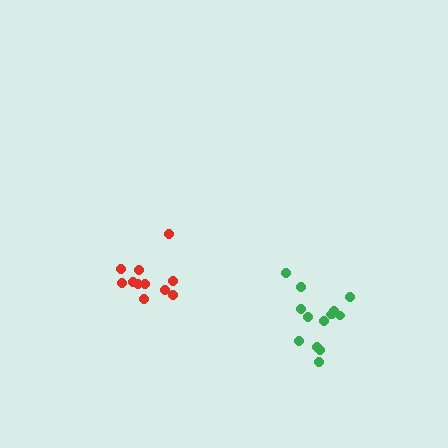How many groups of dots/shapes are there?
There are 2 groups.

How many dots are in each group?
Group 1: 14 dots, Group 2: 11 dots (25 total).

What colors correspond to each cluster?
The clusters are colored: green, red.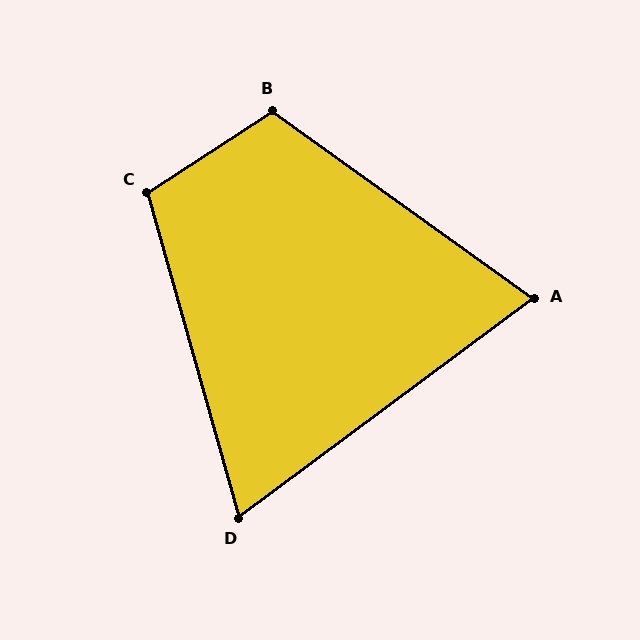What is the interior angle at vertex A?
Approximately 72 degrees (acute).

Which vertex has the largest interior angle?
B, at approximately 111 degrees.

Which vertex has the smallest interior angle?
D, at approximately 69 degrees.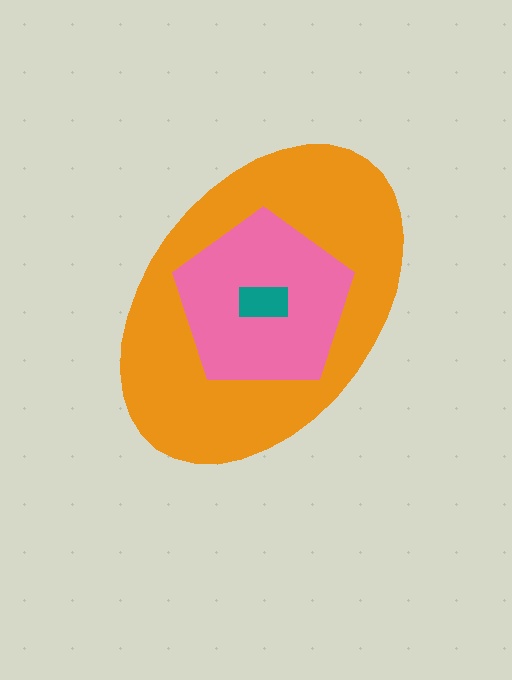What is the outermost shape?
The orange ellipse.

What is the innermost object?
The teal rectangle.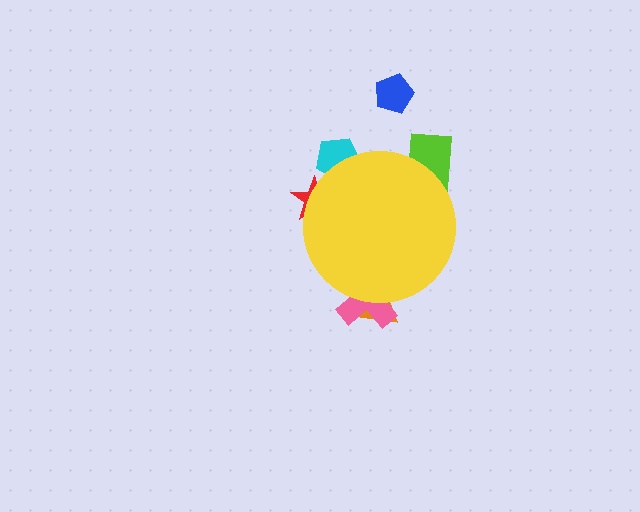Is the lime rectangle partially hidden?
Yes, the lime rectangle is partially hidden behind the yellow circle.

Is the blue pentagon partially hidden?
No, the blue pentagon is fully visible.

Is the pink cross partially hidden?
Yes, the pink cross is partially hidden behind the yellow circle.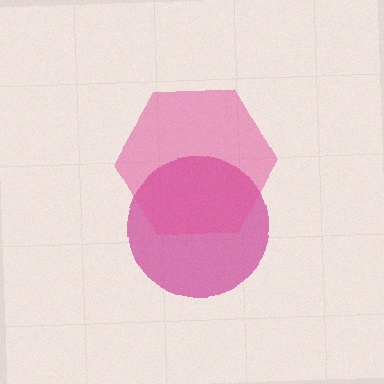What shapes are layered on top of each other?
The layered shapes are: a magenta circle, a pink hexagon.